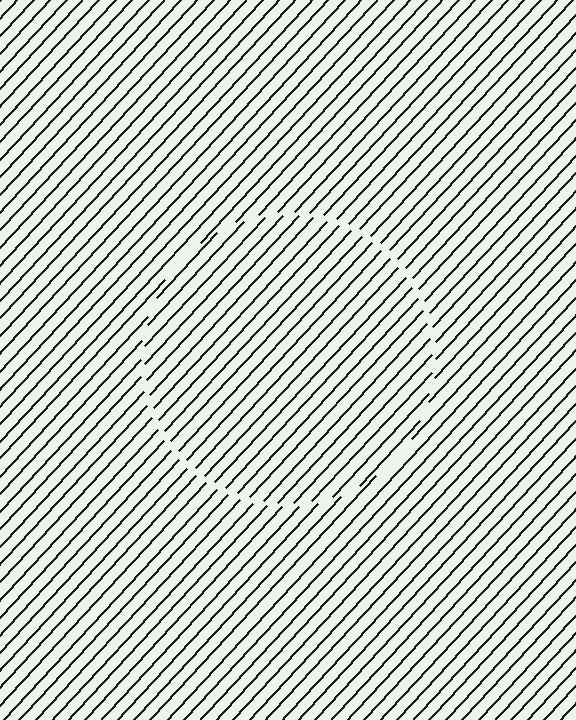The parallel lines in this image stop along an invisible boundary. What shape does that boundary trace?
An illusory circle. The interior of the shape contains the same grating, shifted by half a period — the contour is defined by the phase discontinuity where line-ends from the inner and outer gratings abut.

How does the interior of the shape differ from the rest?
The interior of the shape contains the same grating, shifted by half a period — the contour is defined by the phase discontinuity where line-ends from the inner and outer gratings abut.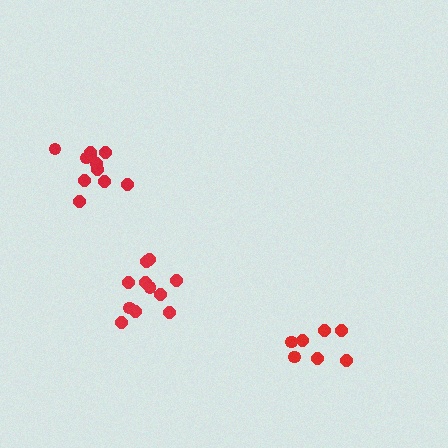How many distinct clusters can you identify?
There are 3 distinct clusters.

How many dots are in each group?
Group 1: 11 dots, Group 2: 11 dots, Group 3: 7 dots (29 total).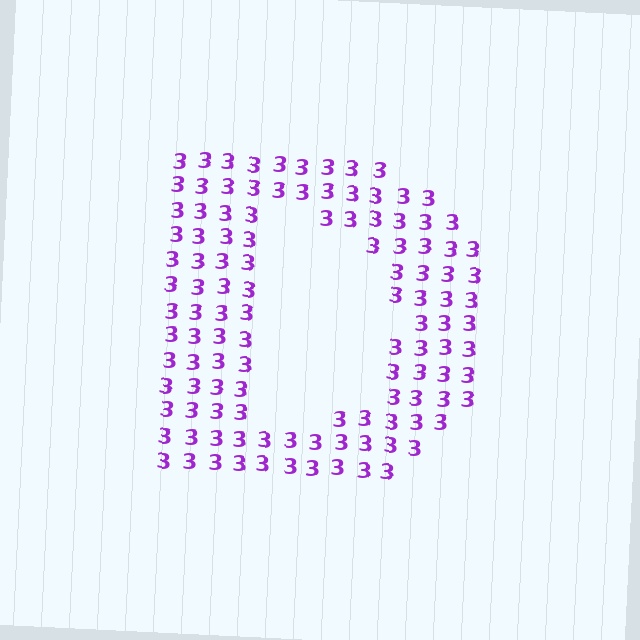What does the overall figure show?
The overall figure shows the letter D.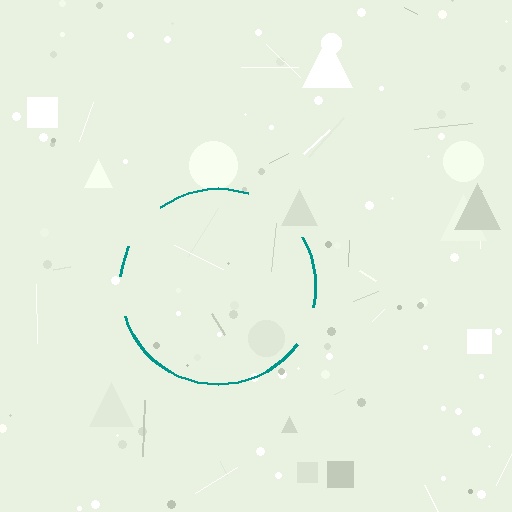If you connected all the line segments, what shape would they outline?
They would outline a circle.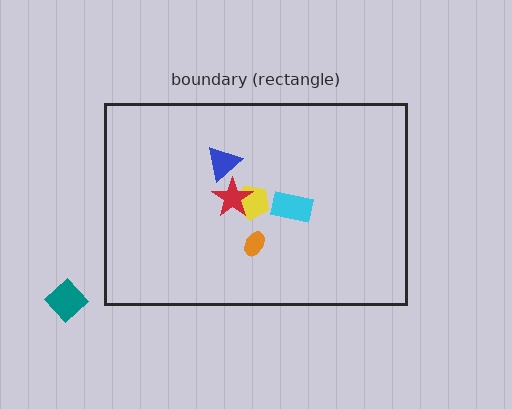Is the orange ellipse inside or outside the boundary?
Inside.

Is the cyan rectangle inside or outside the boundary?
Inside.